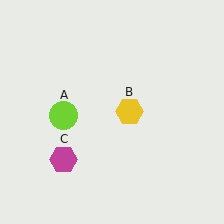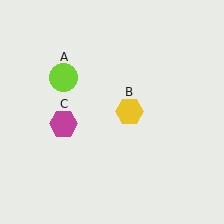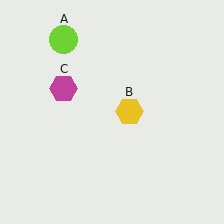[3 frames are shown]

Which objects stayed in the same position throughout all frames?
Yellow hexagon (object B) remained stationary.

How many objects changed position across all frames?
2 objects changed position: lime circle (object A), magenta hexagon (object C).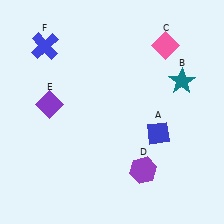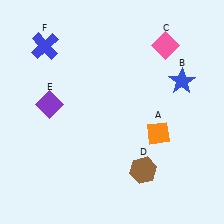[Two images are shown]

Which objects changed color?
A changed from blue to orange. B changed from teal to blue. D changed from purple to brown.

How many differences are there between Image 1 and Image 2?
There are 3 differences between the two images.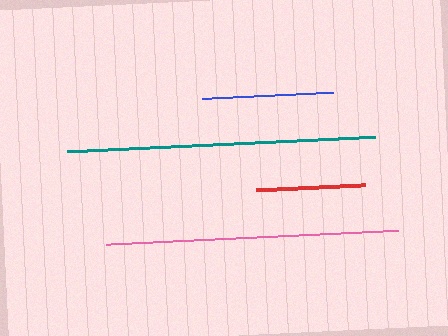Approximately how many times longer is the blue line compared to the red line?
The blue line is approximately 1.2 times the length of the red line.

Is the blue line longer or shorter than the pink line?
The pink line is longer than the blue line.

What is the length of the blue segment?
The blue segment is approximately 132 pixels long.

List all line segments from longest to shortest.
From longest to shortest: teal, pink, blue, red.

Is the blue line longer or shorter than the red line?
The blue line is longer than the red line.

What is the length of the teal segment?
The teal segment is approximately 308 pixels long.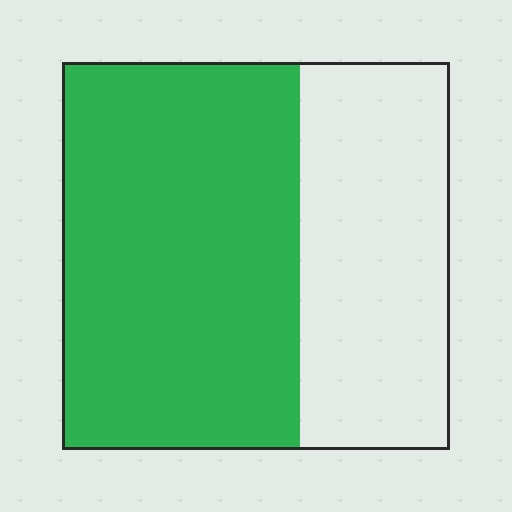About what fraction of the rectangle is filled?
About five eighths (5/8).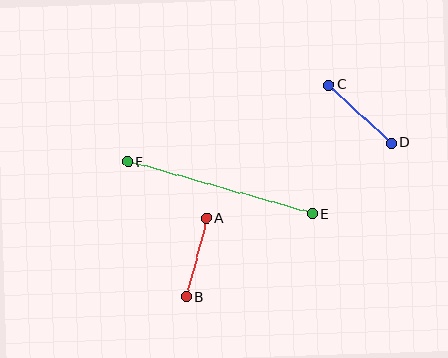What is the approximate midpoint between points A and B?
The midpoint is at approximately (196, 258) pixels.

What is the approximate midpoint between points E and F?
The midpoint is at approximately (220, 188) pixels.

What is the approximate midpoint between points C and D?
The midpoint is at approximately (360, 114) pixels.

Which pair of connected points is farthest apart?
Points E and F are farthest apart.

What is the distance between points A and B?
The distance is approximately 81 pixels.